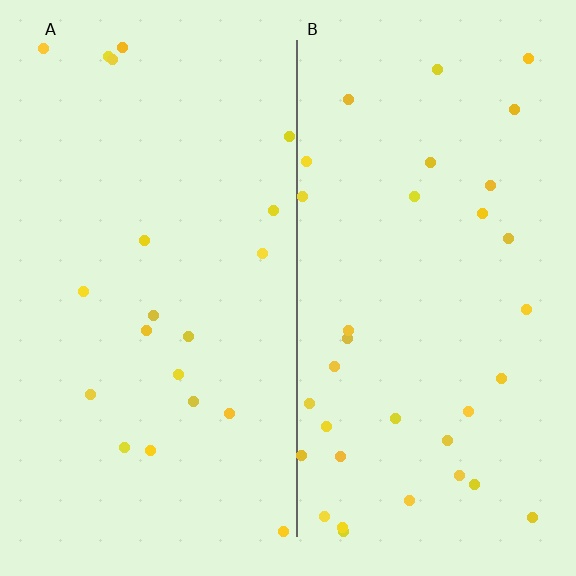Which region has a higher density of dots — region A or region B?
B (the right).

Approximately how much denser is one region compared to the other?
Approximately 1.7× — region B over region A.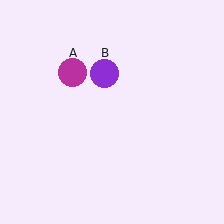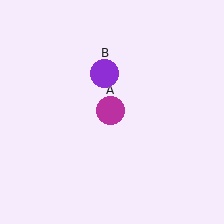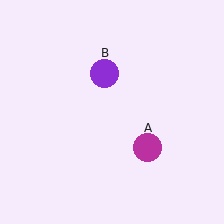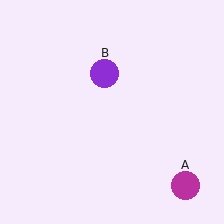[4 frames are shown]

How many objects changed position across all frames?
1 object changed position: magenta circle (object A).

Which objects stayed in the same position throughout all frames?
Purple circle (object B) remained stationary.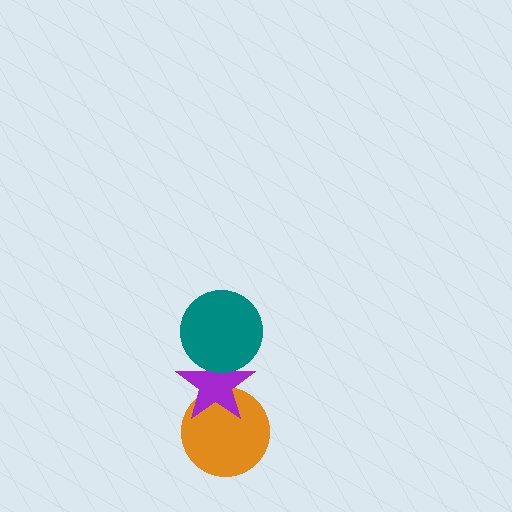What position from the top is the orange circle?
The orange circle is 3rd from the top.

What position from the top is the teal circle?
The teal circle is 1st from the top.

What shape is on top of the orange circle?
The purple star is on top of the orange circle.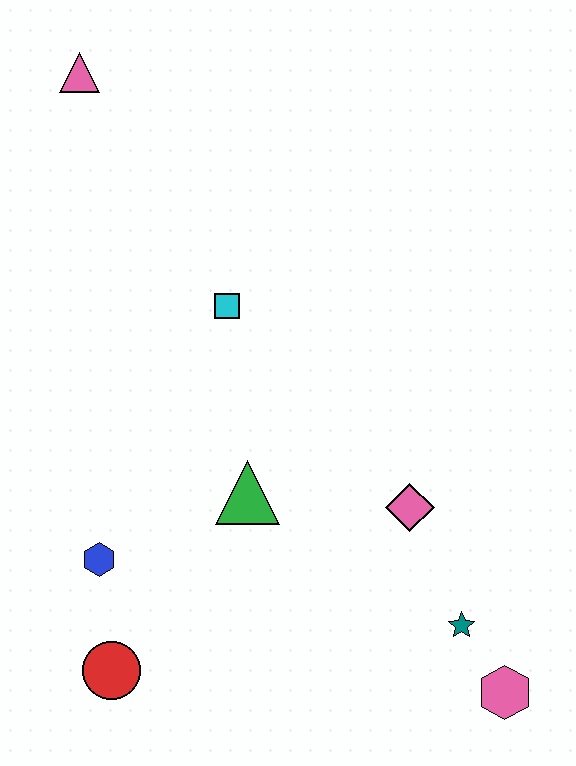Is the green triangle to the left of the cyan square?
No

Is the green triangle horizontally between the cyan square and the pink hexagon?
Yes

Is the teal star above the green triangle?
No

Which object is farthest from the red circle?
The pink triangle is farthest from the red circle.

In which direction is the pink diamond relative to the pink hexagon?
The pink diamond is above the pink hexagon.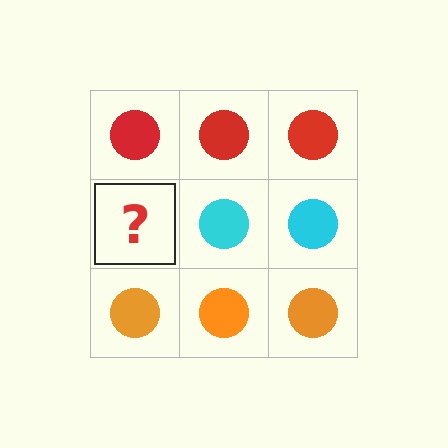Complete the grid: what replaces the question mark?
The question mark should be replaced with a cyan circle.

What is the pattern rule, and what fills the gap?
The rule is that each row has a consistent color. The gap should be filled with a cyan circle.